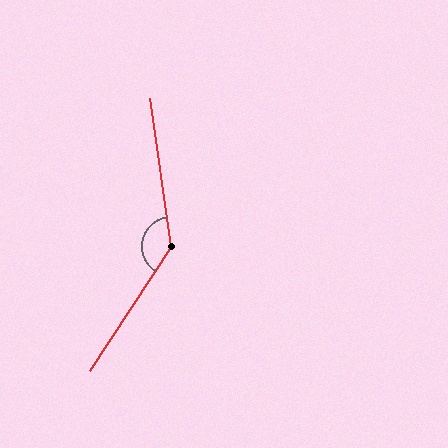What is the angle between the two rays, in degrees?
Approximately 139 degrees.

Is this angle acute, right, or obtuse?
It is obtuse.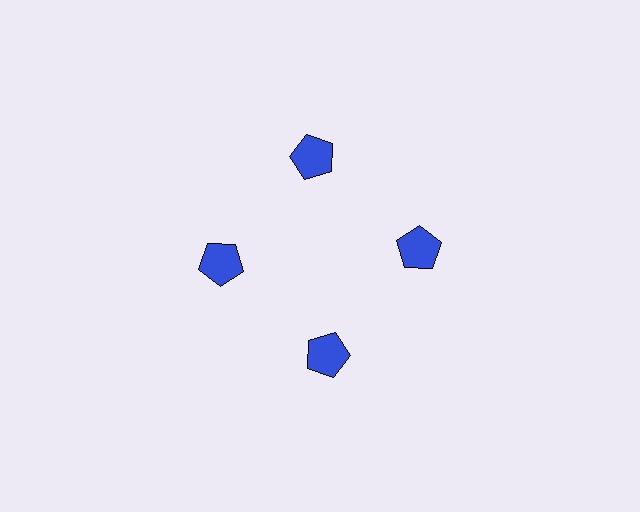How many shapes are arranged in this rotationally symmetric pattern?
There are 4 shapes, arranged in 4 groups of 1.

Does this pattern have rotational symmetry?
Yes, this pattern has 4-fold rotational symmetry. It looks the same after rotating 90 degrees around the center.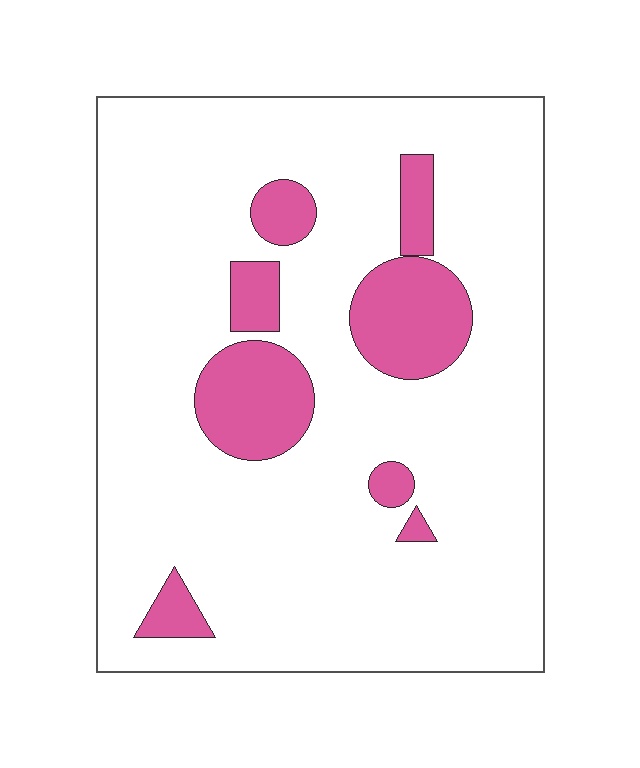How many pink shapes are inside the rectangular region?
8.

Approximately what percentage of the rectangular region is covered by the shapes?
Approximately 15%.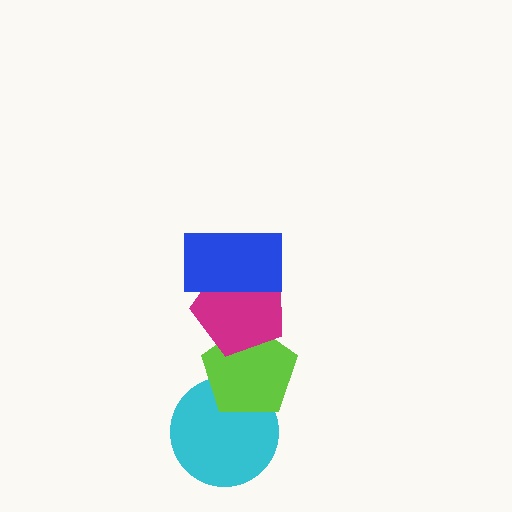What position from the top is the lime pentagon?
The lime pentagon is 3rd from the top.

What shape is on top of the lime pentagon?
The magenta pentagon is on top of the lime pentagon.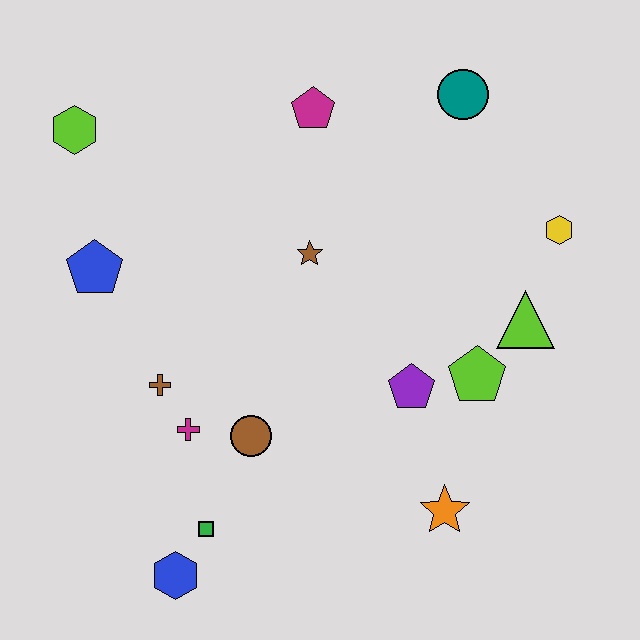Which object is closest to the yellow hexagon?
The lime triangle is closest to the yellow hexagon.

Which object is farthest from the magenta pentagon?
The blue hexagon is farthest from the magenta pentagon.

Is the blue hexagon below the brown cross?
Yes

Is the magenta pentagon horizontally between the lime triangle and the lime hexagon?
Yes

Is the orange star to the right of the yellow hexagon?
No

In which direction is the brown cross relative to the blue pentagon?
The brown cross is below the blue pentagon.